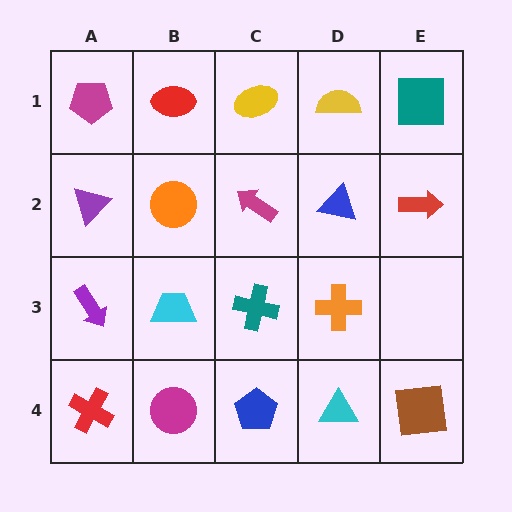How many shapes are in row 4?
5 shapes.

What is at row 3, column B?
A cyan trapezoid.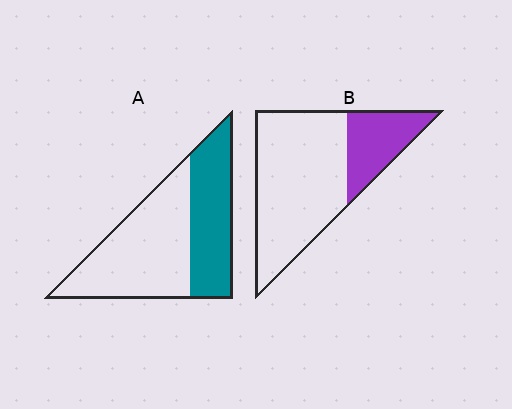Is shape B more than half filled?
No.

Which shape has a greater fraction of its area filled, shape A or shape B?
Shape A.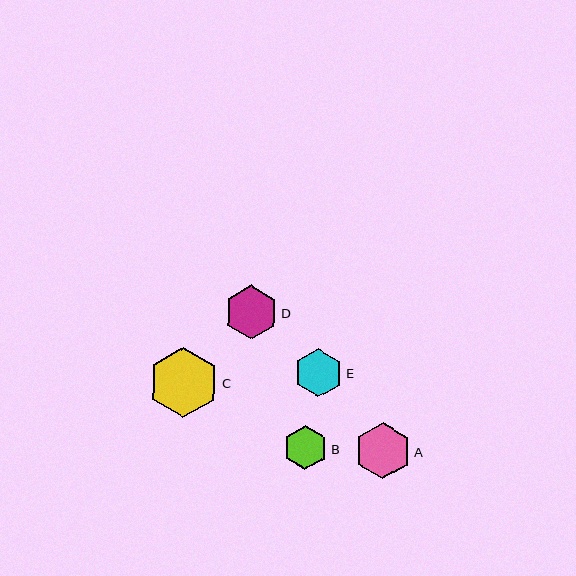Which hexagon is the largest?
Hexagon C is the largest with a size of approximately 70 pixels.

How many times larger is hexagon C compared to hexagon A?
Hexagon C is approximately 1.2 times the size of hexagon A.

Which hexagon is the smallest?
Hexagon B is the smallest with a size of approximately 45 pixels.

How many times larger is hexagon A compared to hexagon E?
Hexagon A is approximately 1.2 times the size of hexagon E.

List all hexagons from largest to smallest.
From largest to smallest: C, A, D, E, B.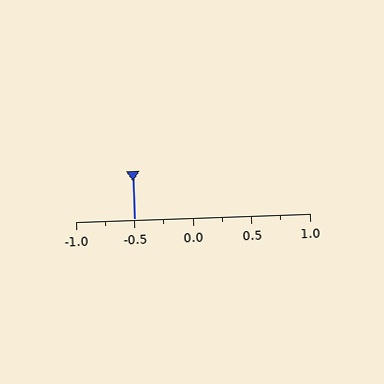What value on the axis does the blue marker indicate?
The marker indicates approximately -0.5.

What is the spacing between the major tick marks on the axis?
The major ticks are spaced 0.5 apart.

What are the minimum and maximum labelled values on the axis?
The axis runs from -1.0 to 1.0.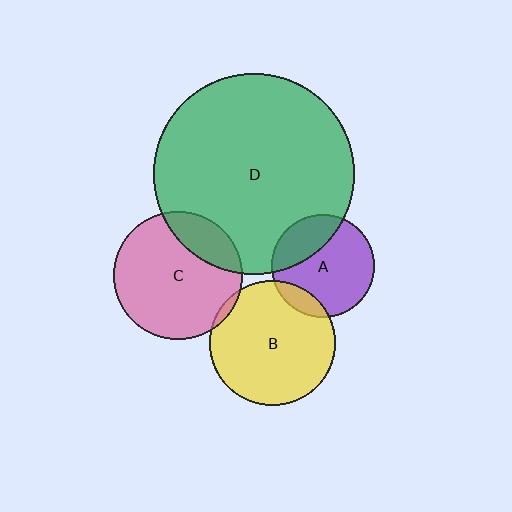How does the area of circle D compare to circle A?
Approximately 3.8 times.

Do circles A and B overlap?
Yes.